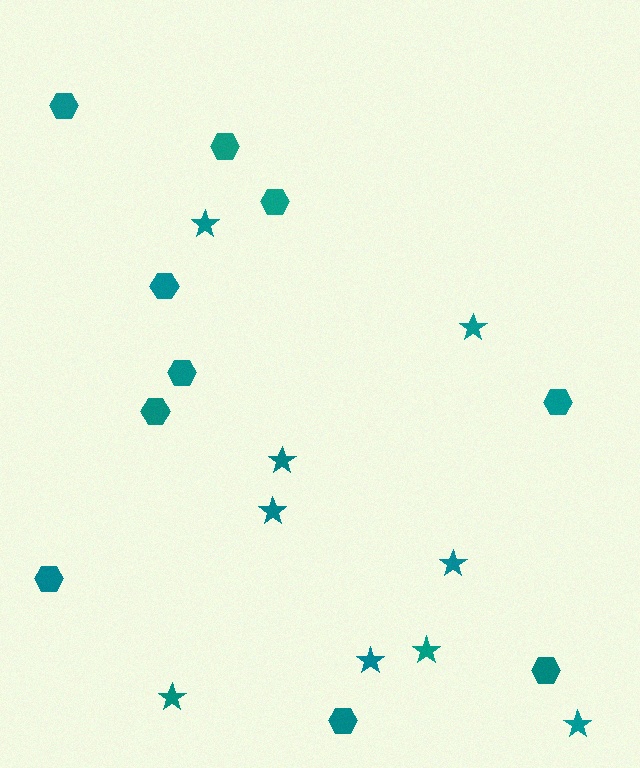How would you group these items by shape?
There are 2 groups: one group of hexagons (10) and one group of stars (9).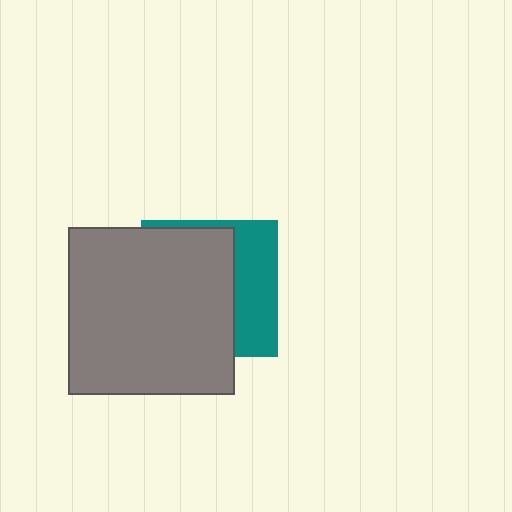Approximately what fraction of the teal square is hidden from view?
Roughly 65% of the teal square is hidden behind the gray square.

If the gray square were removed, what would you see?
You would see the complete teal square.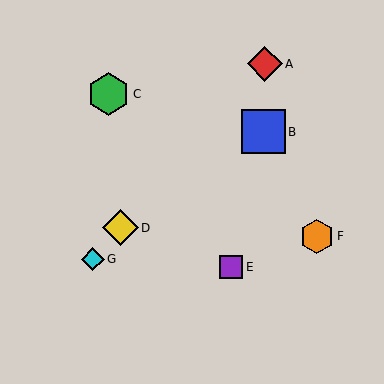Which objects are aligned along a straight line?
Objects A, D, G are aligned along a straight line.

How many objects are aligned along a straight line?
3 objects (A, D, G) are aligned along a straight line.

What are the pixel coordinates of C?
Object C is at (108, 94).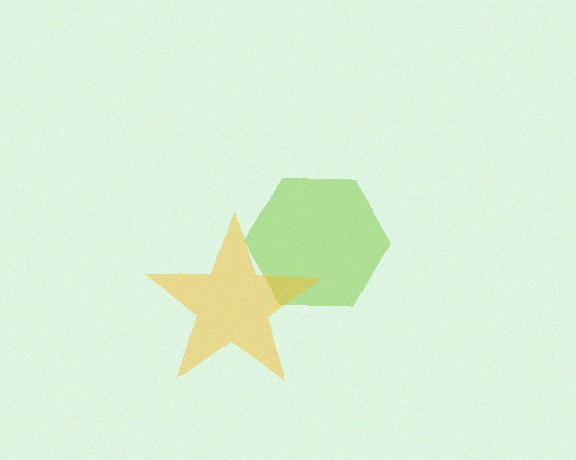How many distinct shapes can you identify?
There are 2 distinct shapes: a lime hexagon, a yellow star.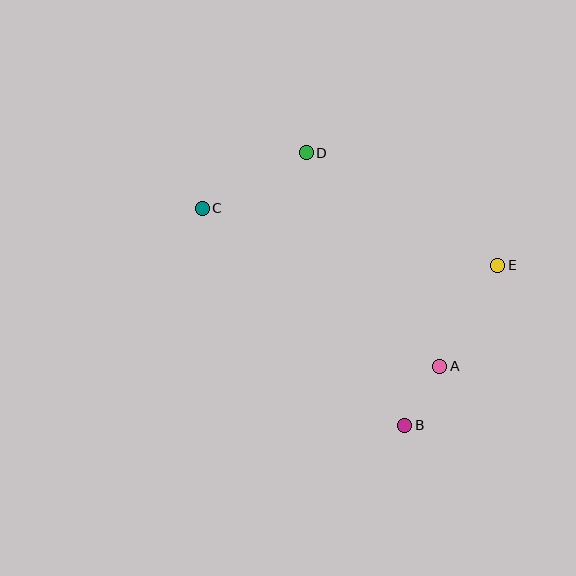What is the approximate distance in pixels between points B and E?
The distance between B and E is approximately 185 pixels.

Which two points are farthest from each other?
Points C and E are farthest from each other.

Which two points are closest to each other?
Points A and B are closest to each other.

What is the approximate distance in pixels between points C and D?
The distance between C and D is approximately 118 pixels.